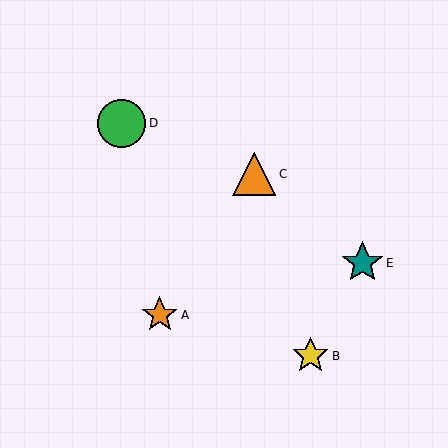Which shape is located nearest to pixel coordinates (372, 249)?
The teal star (labeled E) at (363, 263) is nearest to that location.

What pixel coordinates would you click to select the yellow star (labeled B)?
Click at (311, 356) to select the yellow star B.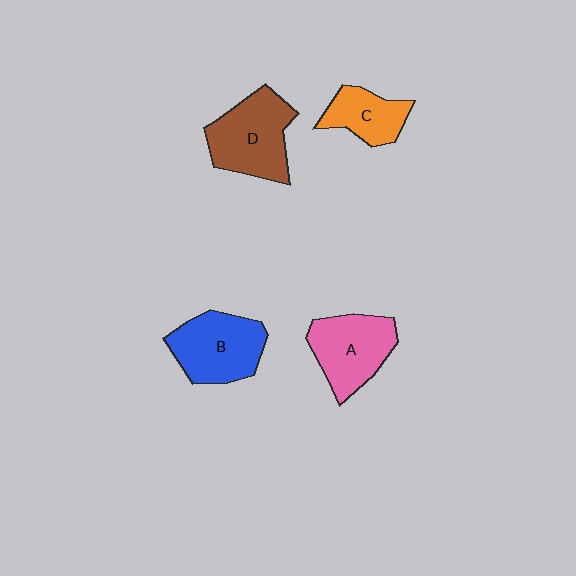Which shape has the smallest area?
Shape C (orange).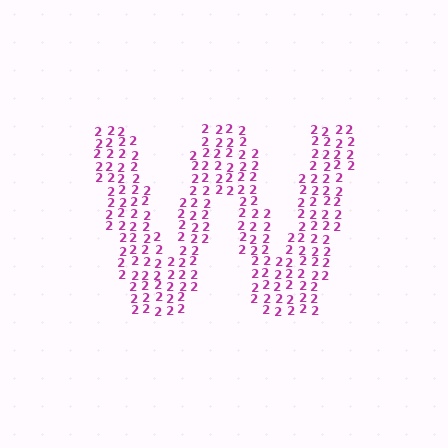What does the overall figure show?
The overall figure shows the letter W.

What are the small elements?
The small elements are digit 2's.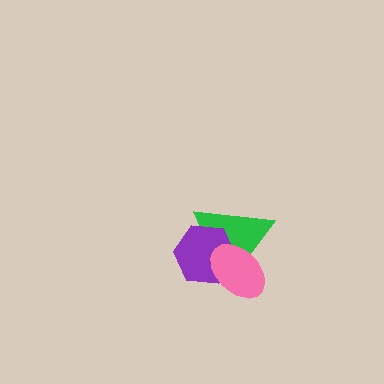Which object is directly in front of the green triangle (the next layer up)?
The purple hexagon is directly in front of the green triangle.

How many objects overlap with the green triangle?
2 objects overlap with the green triangle.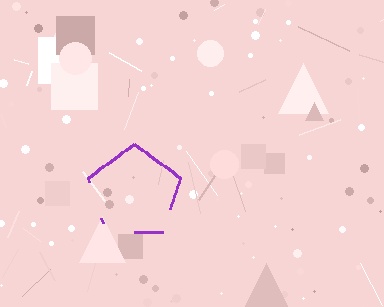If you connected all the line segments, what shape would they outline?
They would outline a pentagon.